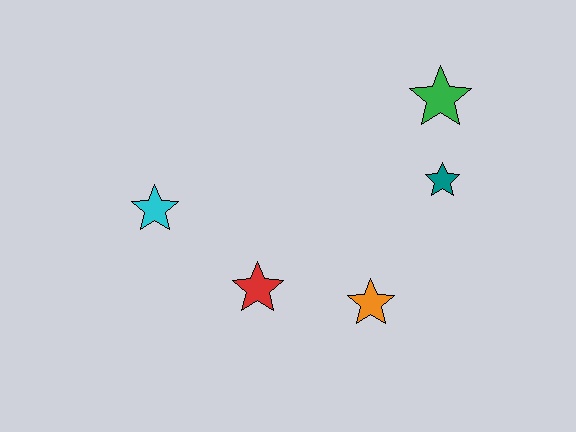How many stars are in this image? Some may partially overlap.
There are 5 stars.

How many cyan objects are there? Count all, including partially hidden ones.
There is 1 cyan object.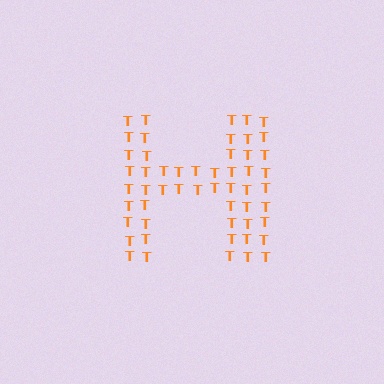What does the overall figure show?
The overall figure shows the letter H.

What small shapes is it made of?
It is made of small letter T's.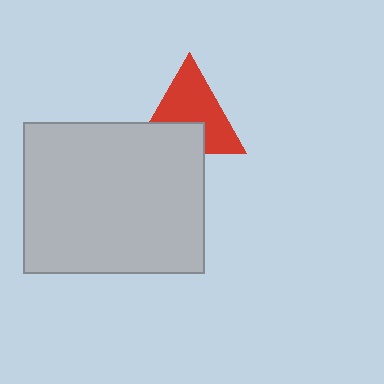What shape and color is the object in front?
The object in front is a light gray rectangle.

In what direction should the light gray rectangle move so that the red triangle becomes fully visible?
The light gray rectangle should move down. That is the shortest direction to clear the overlap and leave the red triangle fully visible.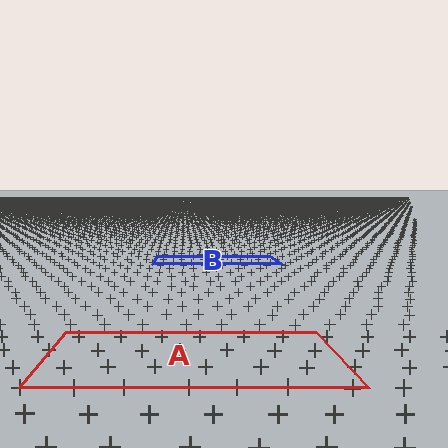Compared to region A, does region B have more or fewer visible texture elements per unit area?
Region B has more texture elements per unit area — they are packed more densely because it is farther away.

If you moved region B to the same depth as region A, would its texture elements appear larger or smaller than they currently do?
They would appear larger. At a closer depth, the same texture elements are projected at a bigger on-screen size.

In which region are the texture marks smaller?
The texture marks are smaller in region B, because it is farther away.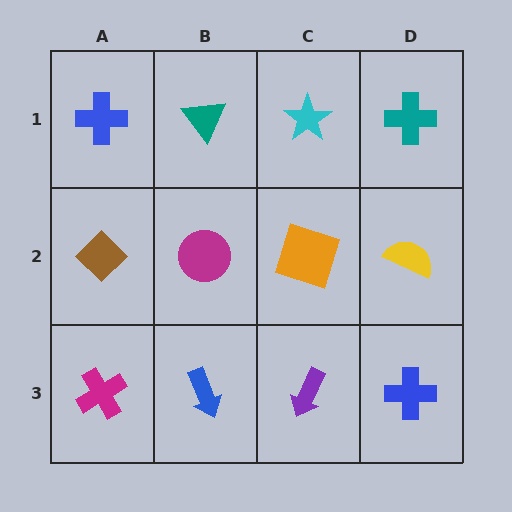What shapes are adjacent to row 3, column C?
An orange square (row 2, column C), a blue arrow (row 3, column B), a blue cross (row 3, column D).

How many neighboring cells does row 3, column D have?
2.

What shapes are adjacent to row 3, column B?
A magenta circle (row 2, column B), a magenta cross (row 3, column A), a purple arrow (row 3, column C).